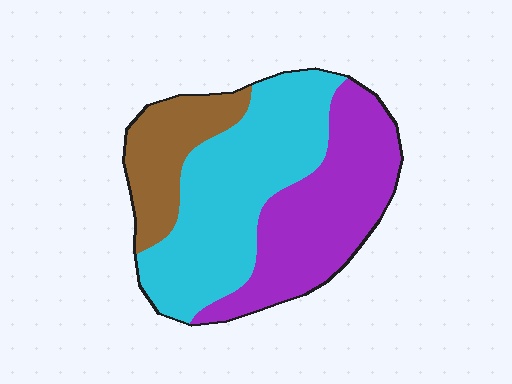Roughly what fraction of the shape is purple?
Purple takes up about three eighths (3/8) of the shape.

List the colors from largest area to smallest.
From largest to smallest: cyan, purple, brown.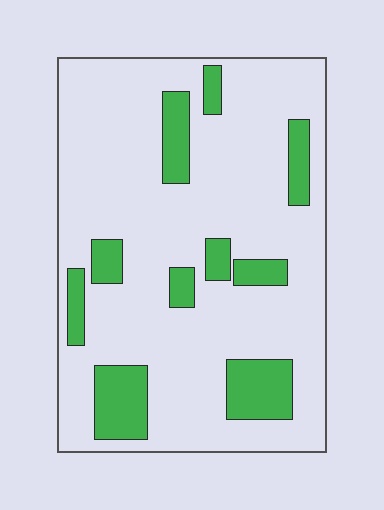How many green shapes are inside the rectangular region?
10.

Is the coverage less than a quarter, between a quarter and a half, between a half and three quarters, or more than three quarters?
Less than a quarter.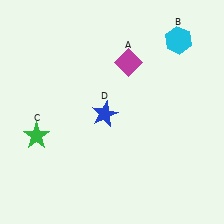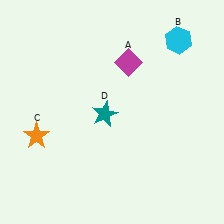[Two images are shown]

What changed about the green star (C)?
In Image 1, C is green. In Image 2, it changed to orange.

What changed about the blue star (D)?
In Image 1, D is blue. In Image 2, it changed to teal.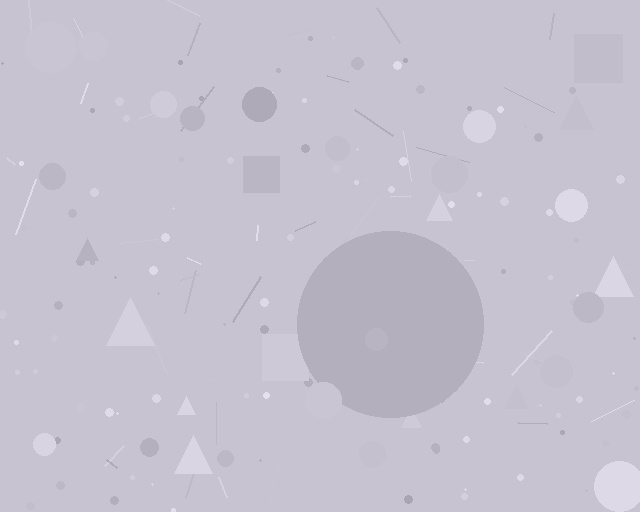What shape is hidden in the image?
A circle is hidden in the image.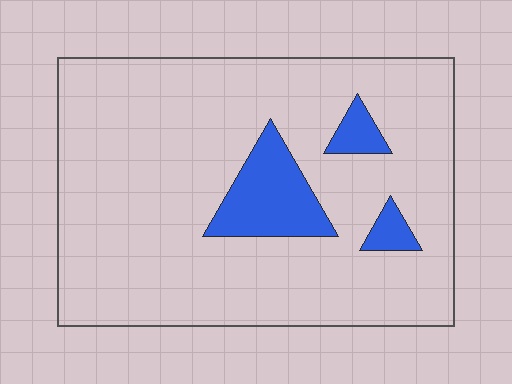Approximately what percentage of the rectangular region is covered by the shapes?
Approximately 10%.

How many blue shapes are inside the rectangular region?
3.